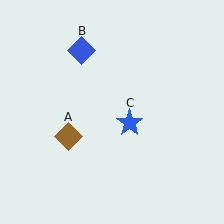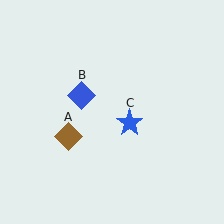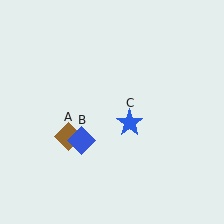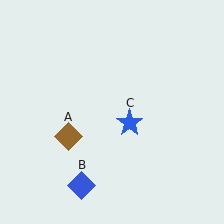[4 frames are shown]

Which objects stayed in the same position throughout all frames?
Brown diamond (object A) and blue star (object C) remained stationary.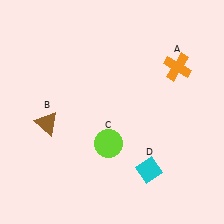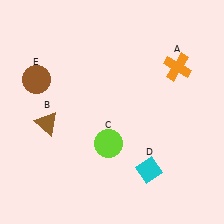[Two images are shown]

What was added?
A brown circle (E) was added in Image 2.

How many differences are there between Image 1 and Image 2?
There is 1 difference between the two images.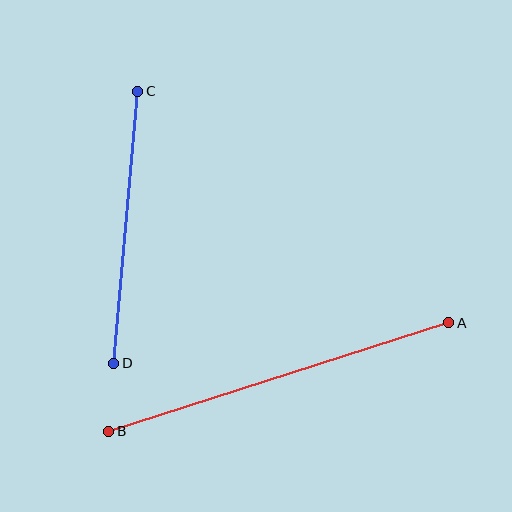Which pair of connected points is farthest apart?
Points A and B are farthest apart.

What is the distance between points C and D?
The distance is approximately 273 pixels.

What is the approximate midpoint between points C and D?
The midpoint is at approximately (126, 227) pixels.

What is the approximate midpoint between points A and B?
The midpoint is at approximately (279, 377) pixels.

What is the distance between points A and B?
The distance is approximately 357 pixels.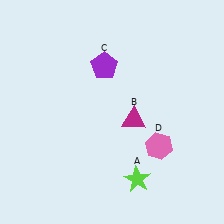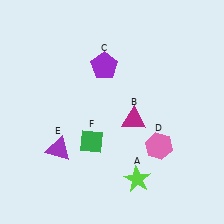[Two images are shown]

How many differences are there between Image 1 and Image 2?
There are 2 differences between the two images.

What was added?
A purple triangle (E), a green diamond (F) were added in Image 2.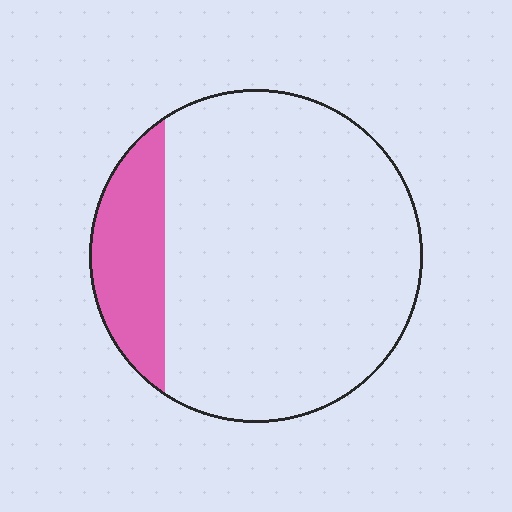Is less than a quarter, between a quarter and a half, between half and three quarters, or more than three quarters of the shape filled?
Less than a quarter.